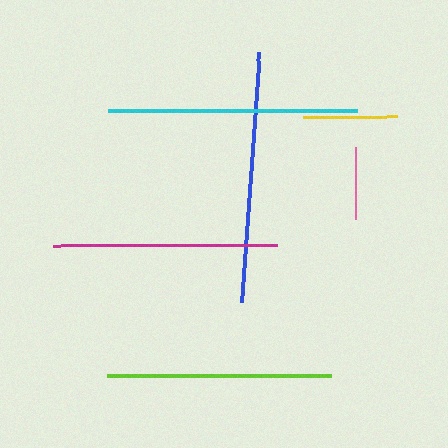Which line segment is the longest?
The blue line is the longest at approximately 251 pixels.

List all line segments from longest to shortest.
From longest to shortest: blue, cyan, magenta, lime, yellow, pink.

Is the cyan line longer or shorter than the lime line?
The cyan line is longer than the lime line.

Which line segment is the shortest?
The pink line is the shortest at approximately 72 pixels.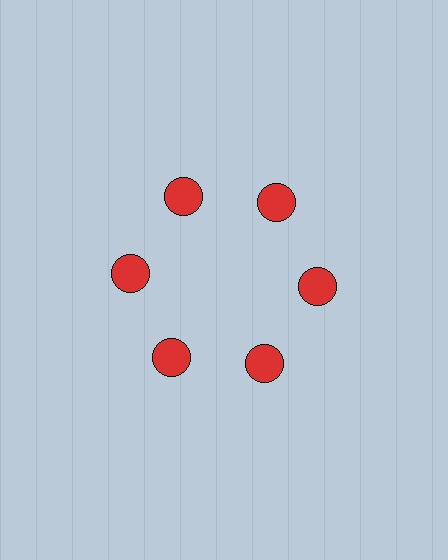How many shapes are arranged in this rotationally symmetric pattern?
There are 6 shapes, arranged in 6 groups of 1.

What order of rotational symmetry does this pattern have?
This pattern has 6-fold rotational symmetry.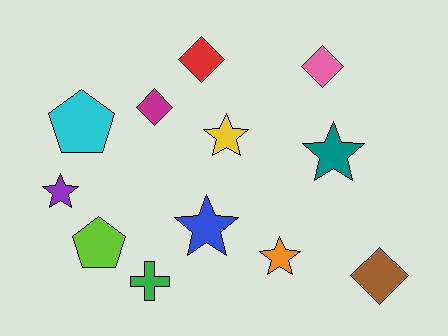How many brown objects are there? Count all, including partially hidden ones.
There is 1 brown object.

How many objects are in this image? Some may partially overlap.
There are 12 objects.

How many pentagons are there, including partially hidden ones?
There are 2 pentagons.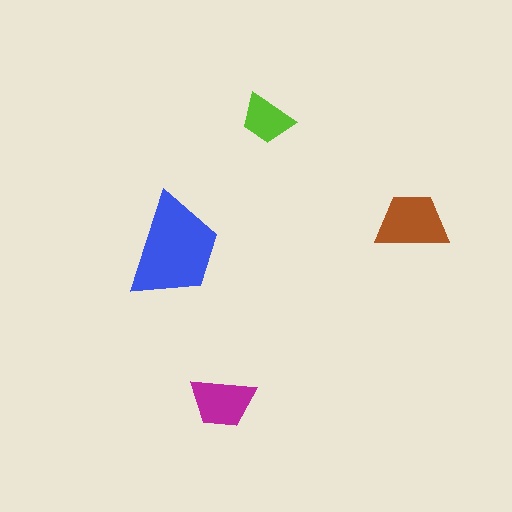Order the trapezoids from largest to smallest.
the blue one, the brown one, the magenta one, the lime one.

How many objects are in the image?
There are 4 objects in the image.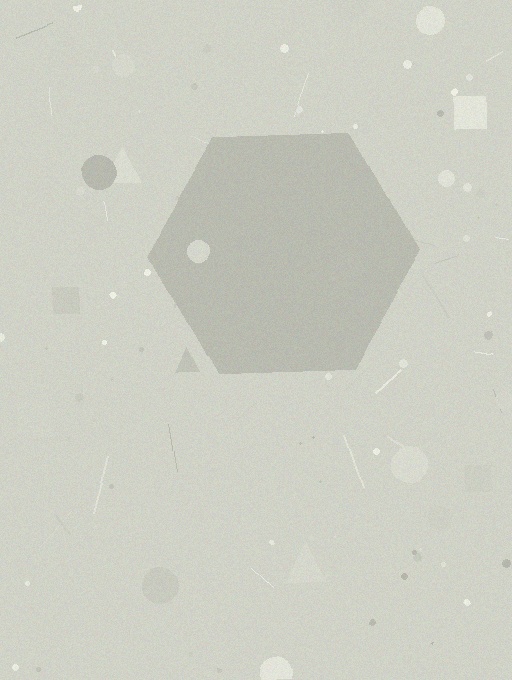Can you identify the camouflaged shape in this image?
The camouflaged shape is a hexagon.